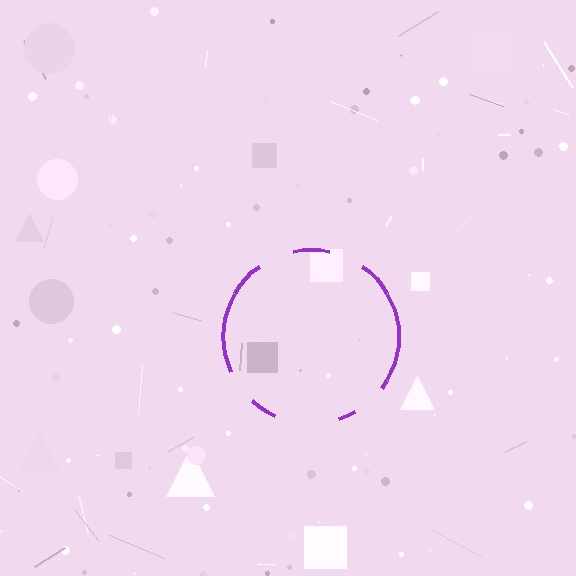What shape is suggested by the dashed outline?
The dashed outline suggests a circle.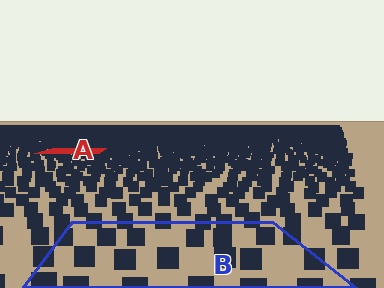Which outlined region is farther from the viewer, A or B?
Region A is farther from the viewer — the texture elements inside it appear smaller and more densely packed.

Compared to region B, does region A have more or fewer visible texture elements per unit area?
Region A has more texture elements per unit area — they are packed more densely because it is farther away.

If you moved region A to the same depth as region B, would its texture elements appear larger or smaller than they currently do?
They would appear larger. At a closer depth, the same texture elements are projected at a bigger on-screen size.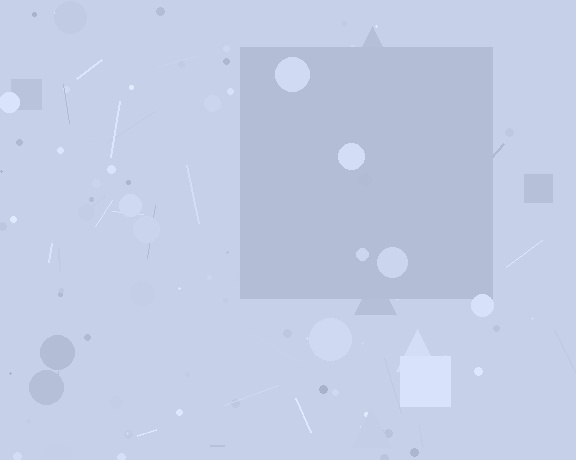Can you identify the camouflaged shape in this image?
The camouflaged shape is a square.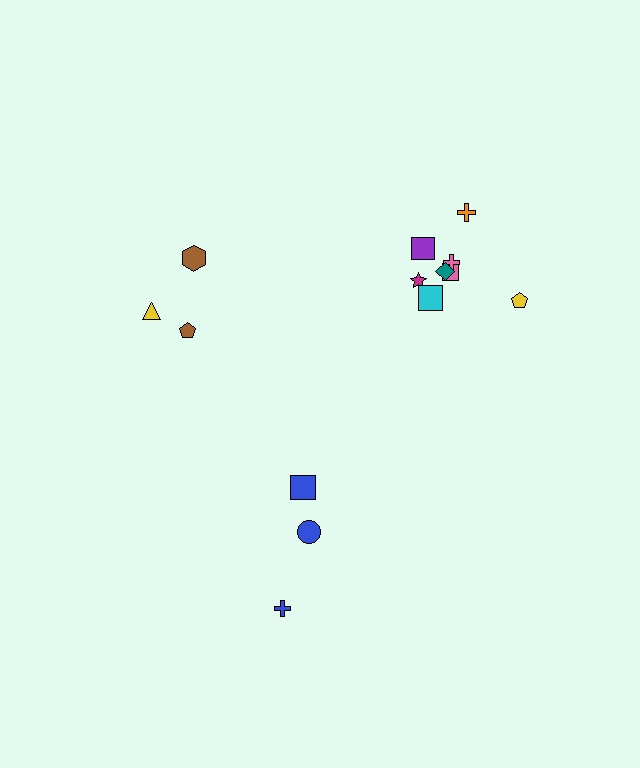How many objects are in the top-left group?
There are 3 objects.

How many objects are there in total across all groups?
There are 14 objects.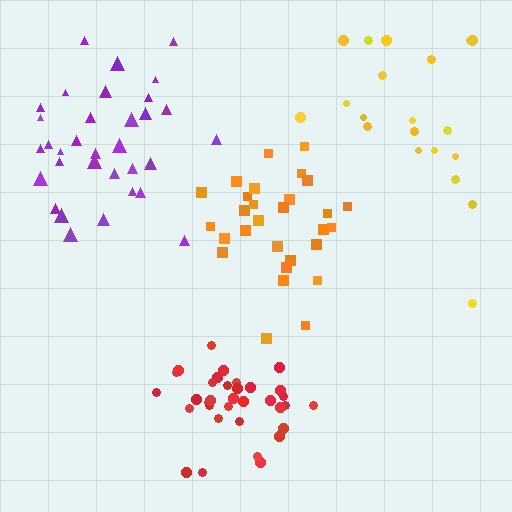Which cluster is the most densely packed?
Red.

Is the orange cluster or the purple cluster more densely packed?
Orange.